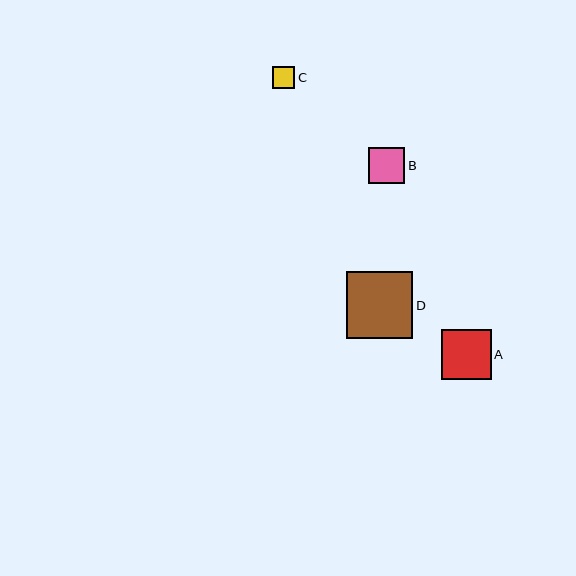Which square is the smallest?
Square C is the smallest with a size of approximately 22 pixels.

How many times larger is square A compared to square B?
Square A is approximately 1.4 times the size of square B.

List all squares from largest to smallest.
From largest to smallest: D, A, B, C.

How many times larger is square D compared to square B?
Square D is approximately 1.8 times the size of square B.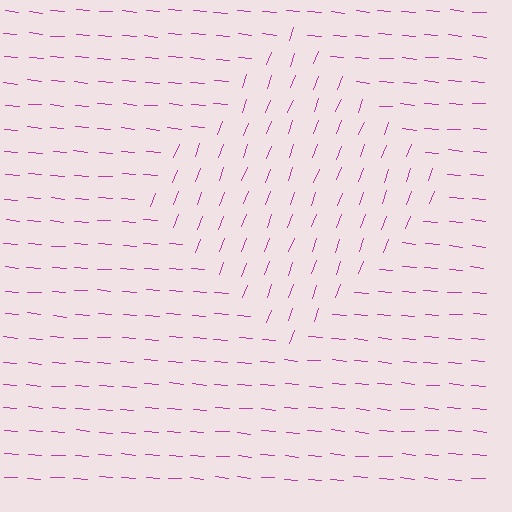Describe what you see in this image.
The image is filled with small magenta line segments. A diamond region in the image has lines oriented differently from the surrounding lines, creating a visible texture boundary.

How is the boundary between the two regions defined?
The boundary is defined purely by a change in line orientation (approximately 74 degrees difference). All lines are the same color and thickness.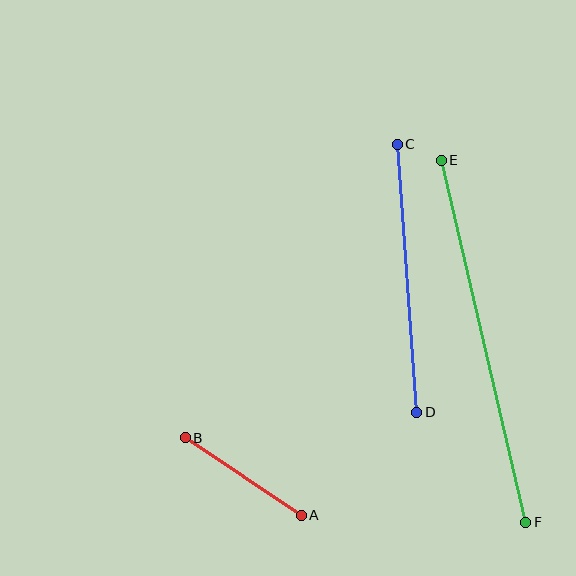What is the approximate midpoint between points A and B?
The midpoint is at approximately (243, 477) pixels.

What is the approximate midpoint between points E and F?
The midpoint is at approximately (484, 341) pixels.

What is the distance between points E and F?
The distance is approximately 372 pixels.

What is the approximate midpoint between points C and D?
The midpoint is at approximately (407, 278) pixels.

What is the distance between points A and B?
The distance is approximately 139 pixels.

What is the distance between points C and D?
The distance is approximately 269 pixels.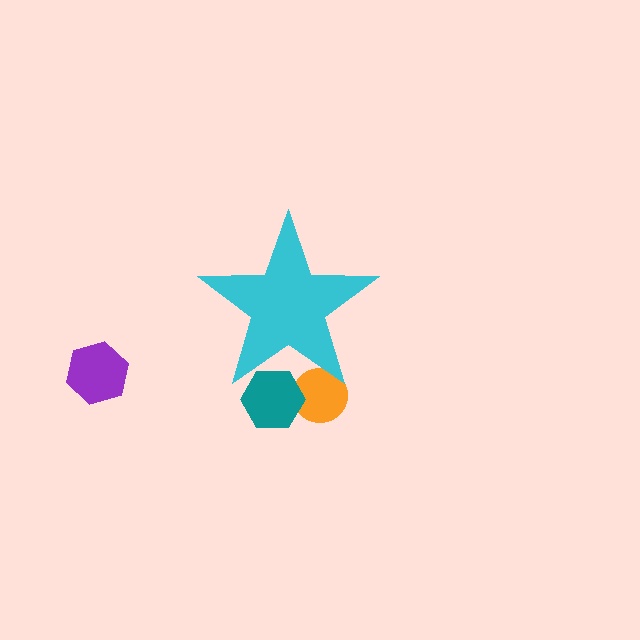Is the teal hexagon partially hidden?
Yes, the teal hexagon is partially hidden behind the cyan star.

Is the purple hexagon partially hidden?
No, the purple hexagon is fully visible.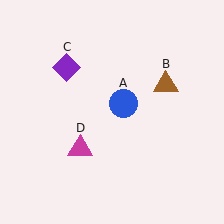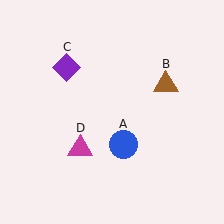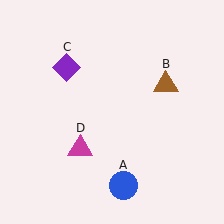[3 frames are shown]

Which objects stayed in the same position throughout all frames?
Brown triangle (object B) and purple diamond (object C) and magenta triangle (object D) remained stationary.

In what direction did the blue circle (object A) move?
The blue circle (object A) moved down.